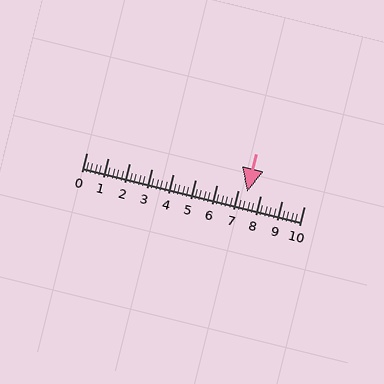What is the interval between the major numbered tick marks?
The major tick marks are spaced 1 units apart.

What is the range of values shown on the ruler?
The ruler shows values from 0 to 10.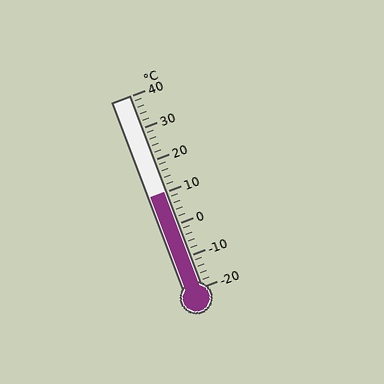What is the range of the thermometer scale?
The thermometer scale ranges from -20°C to 40°C.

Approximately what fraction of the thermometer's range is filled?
The thermometer is filled to approximately 50% of its range.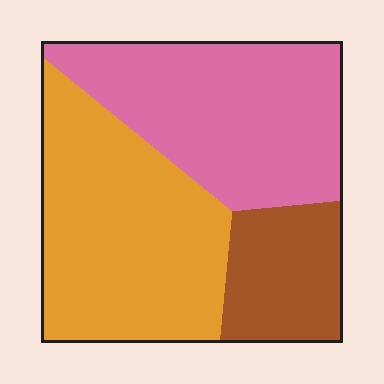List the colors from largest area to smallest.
From largest to smallest: orange, pink, brown.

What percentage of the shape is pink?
Pink covers around 40% of the shape.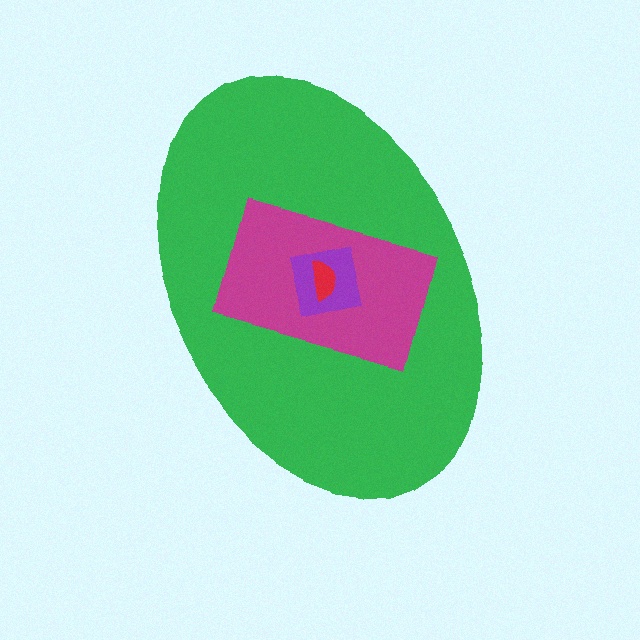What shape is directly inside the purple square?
The red semicircle.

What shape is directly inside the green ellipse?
The magenta rectangle.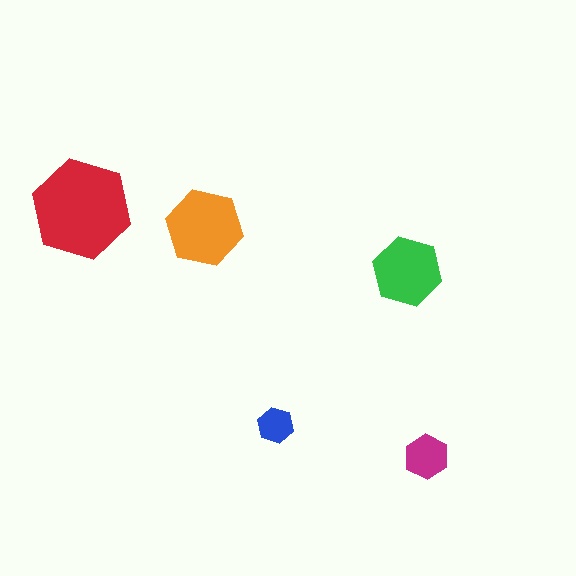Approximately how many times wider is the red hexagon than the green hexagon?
About 1.5 times wider.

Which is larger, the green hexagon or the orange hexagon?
The orange one.